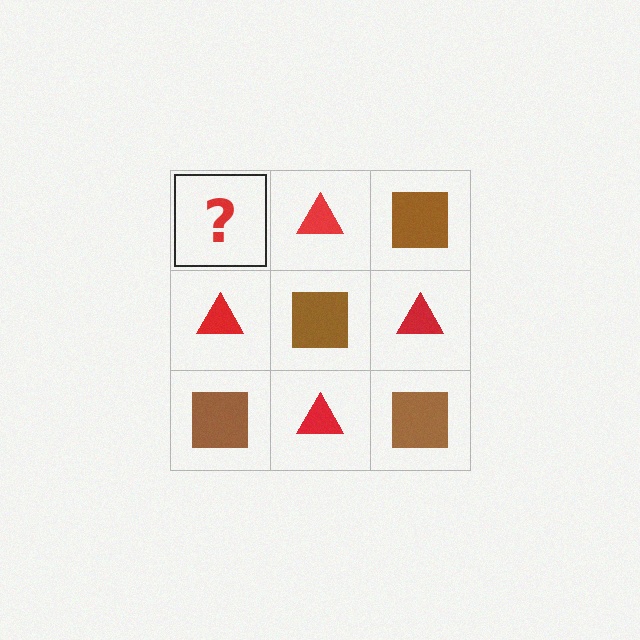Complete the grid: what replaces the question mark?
The question mark should be replaced with a brown square.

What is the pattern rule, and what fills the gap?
The rule is that it alternates brown square and red triangle in a checkerboard pattern. The gap should be filled with a brown square.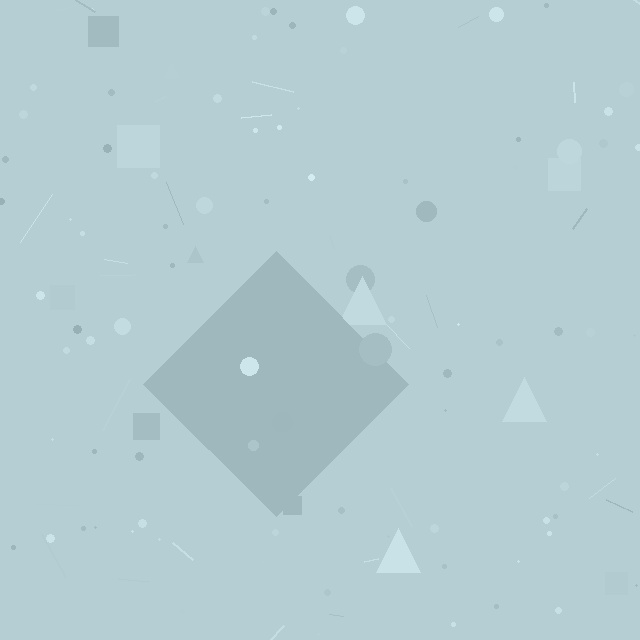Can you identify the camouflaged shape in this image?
The camouflaged shape is a diamond.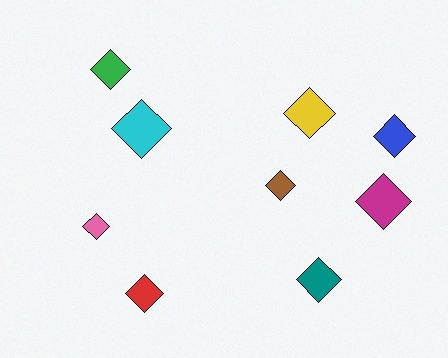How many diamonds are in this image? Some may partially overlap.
There are 9 diamonds.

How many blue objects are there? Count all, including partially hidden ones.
There is 1 blue object.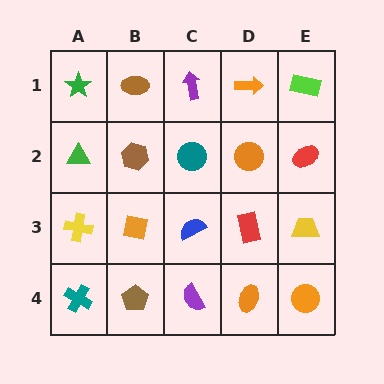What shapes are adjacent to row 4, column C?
A blue semicircle (row 3, column C), a brown pentagon (row 4, column B), an orange ellipse (row 4, column D).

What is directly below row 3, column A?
A teal cross.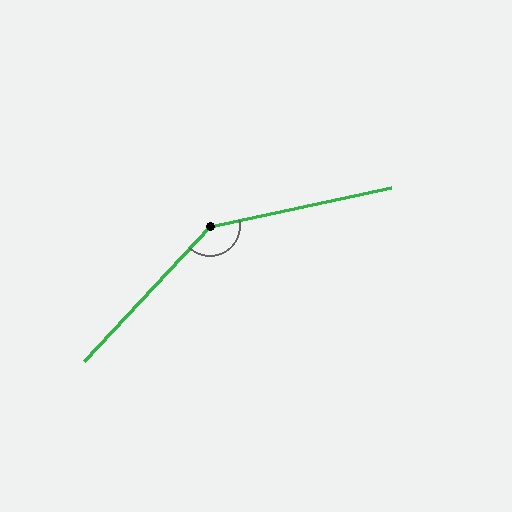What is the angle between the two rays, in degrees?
Approximately 145 degrees.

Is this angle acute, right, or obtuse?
It is obtuse.